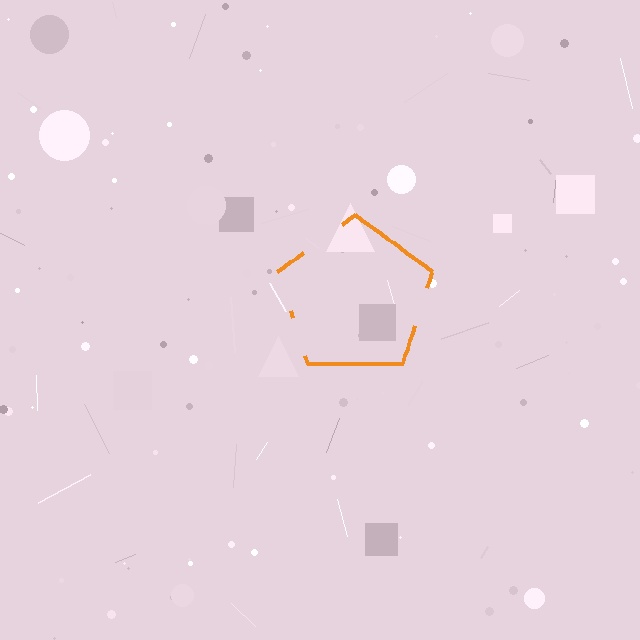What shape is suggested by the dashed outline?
The dashed outline suggests a pentagon.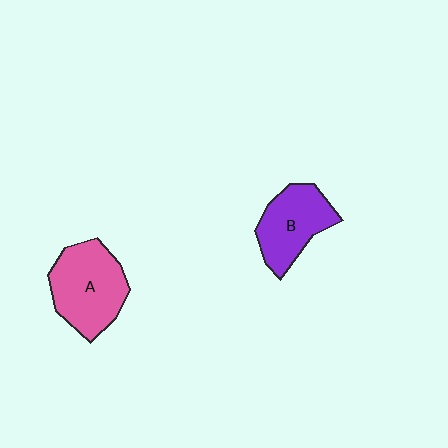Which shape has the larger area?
Shape A (pink).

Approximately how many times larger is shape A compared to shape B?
Approximately 1.2 times.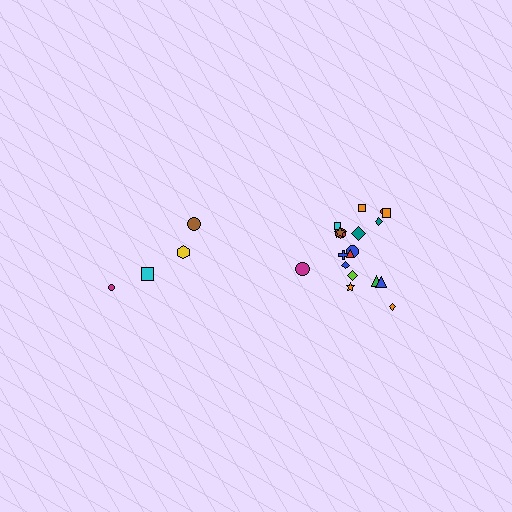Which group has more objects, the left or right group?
The right group.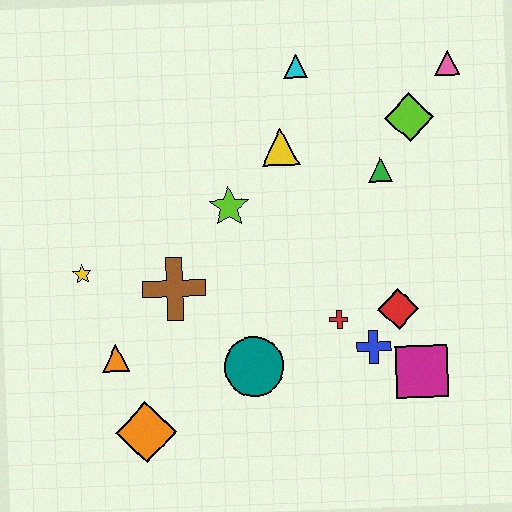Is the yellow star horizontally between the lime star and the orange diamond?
No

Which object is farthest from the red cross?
The pink triangle is farthest from the red cross.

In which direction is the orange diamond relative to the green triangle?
The orange diamond is below the green triangle.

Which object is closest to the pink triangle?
The lime diamond is closest to the pink triangle.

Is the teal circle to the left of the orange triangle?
No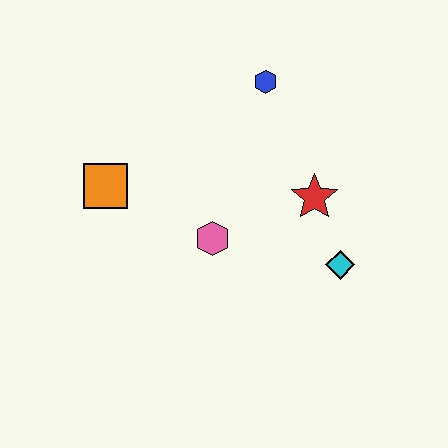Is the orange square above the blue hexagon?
No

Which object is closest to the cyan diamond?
The red star is closest to the cyan diamond.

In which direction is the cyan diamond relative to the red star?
The cyan diamond is below the red star.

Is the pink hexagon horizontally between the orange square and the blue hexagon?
Yes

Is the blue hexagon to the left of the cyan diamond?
Yes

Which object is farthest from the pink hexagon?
The blue hexagon is farthest from the pink hexagon.